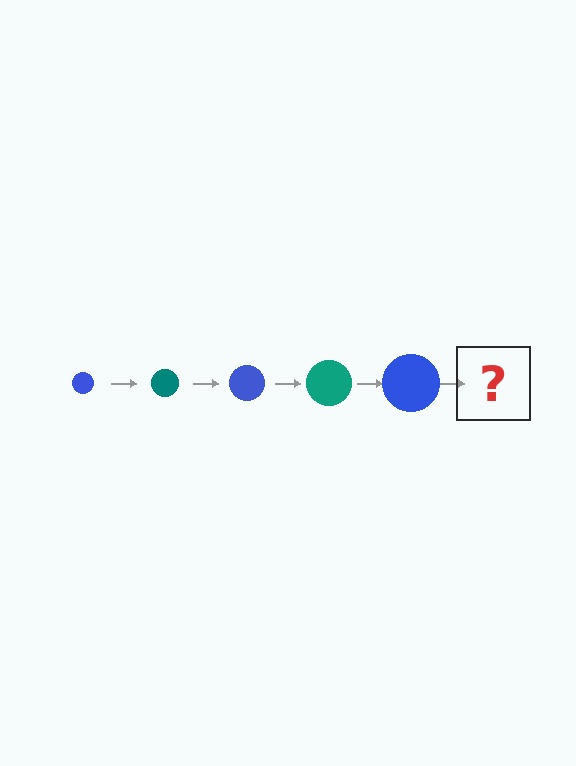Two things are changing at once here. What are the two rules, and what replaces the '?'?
The two rules are that the circle grows larger each step and the color cycles through blue and teal. The '?' should be a teal circle, larger than the previous one.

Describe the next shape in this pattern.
It should be a teal circle, larger than the previous one.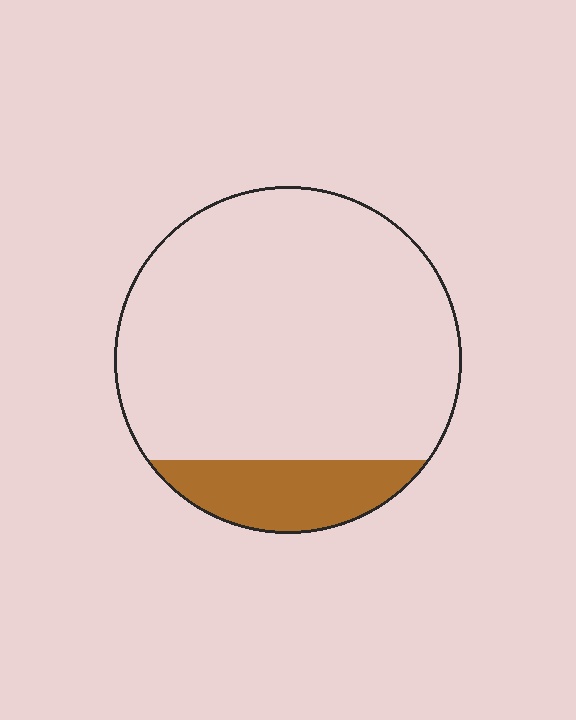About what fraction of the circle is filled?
About one sixth (1/6).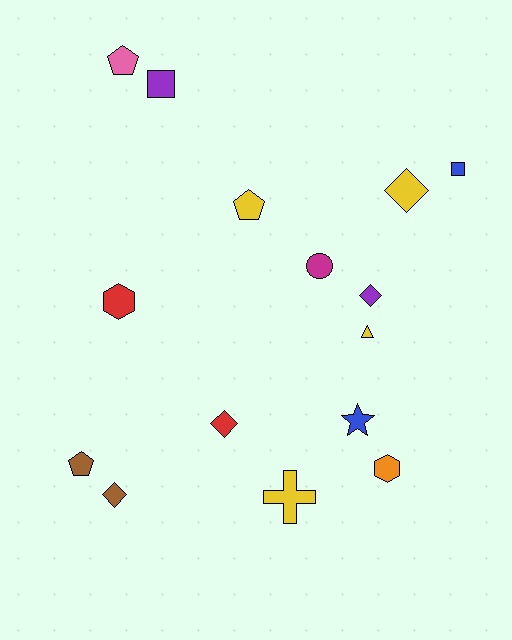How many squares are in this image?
There are 2 squares.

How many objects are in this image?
There are 15 objects.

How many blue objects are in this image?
There are 2 blue objects.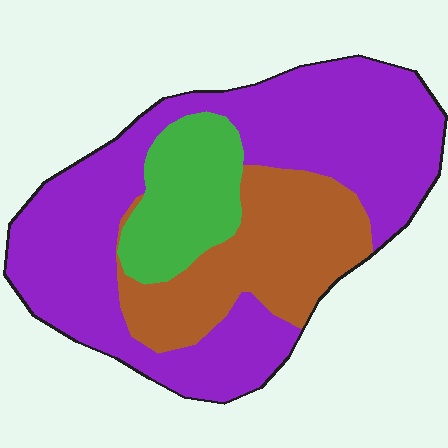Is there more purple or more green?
Purple.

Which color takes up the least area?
Green, at roughly 15%.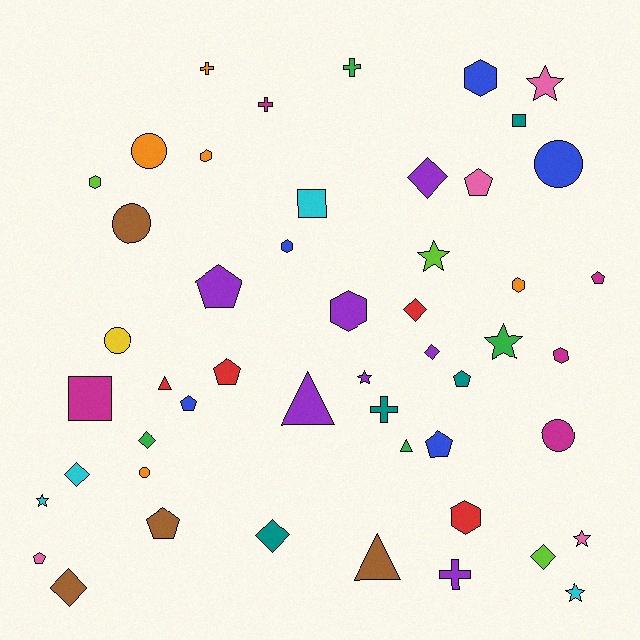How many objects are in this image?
There are 50 objects.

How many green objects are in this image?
There are 4 green objects.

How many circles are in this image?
There are 6 circles.